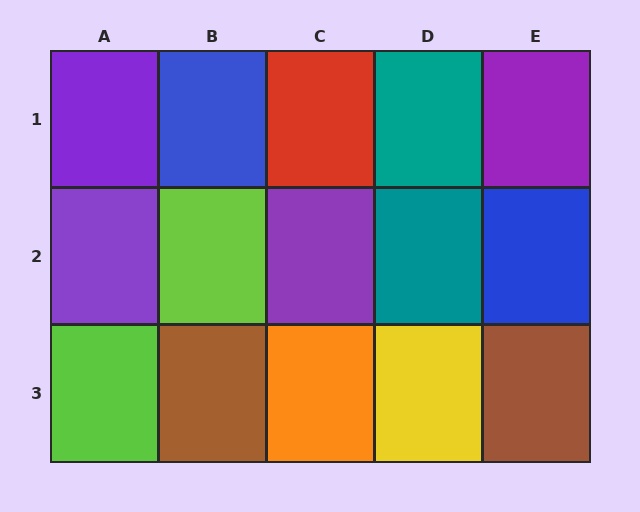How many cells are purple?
4 cells are purple.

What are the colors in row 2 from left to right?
Purple, lime, purple, teal, blue.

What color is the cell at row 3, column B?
Brown.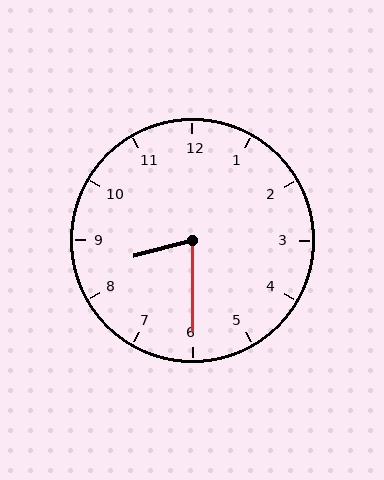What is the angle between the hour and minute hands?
Approximately 75 degrees.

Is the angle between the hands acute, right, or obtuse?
It is acute.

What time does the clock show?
8:30.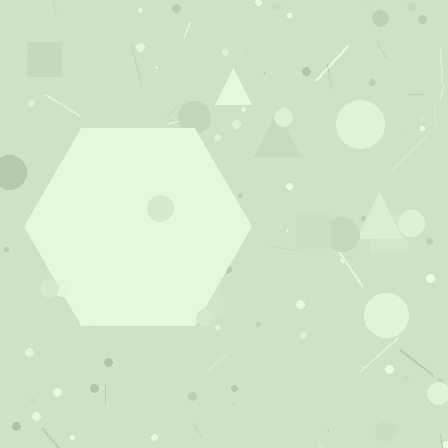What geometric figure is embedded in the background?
A hexagon is embedded in the background.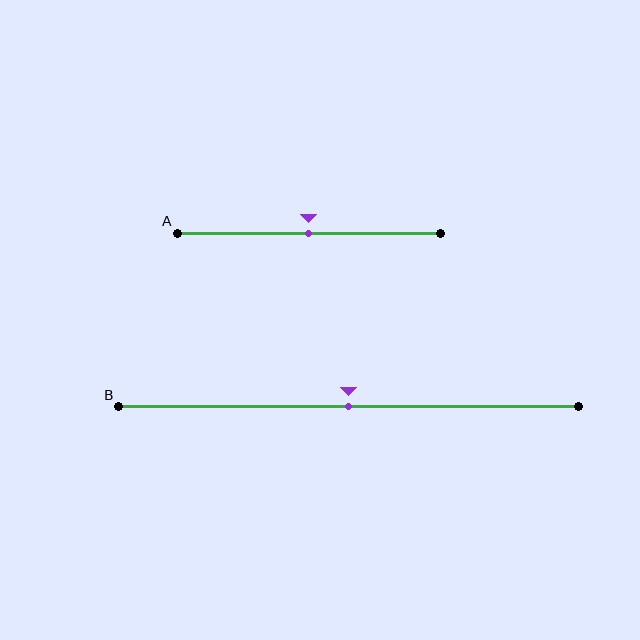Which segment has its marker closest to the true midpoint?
Segment A has its marker closest to the true midpoint.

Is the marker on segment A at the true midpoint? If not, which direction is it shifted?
Yes, the marker on segment A is at the true midpoint.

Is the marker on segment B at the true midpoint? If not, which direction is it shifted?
Yes, the marker on segment B is at the true midpoint.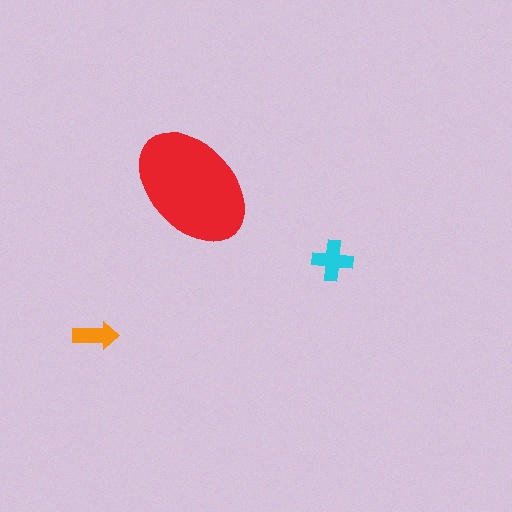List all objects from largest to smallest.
The red ellipse, the cyan cross, the orange arrow.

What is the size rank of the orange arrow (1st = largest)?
3rd.